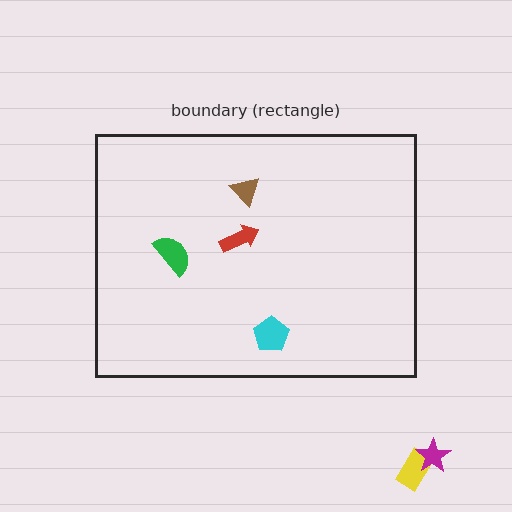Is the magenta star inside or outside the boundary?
Outside.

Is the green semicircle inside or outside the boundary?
Inside.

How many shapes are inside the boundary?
4 inside, 2 outside.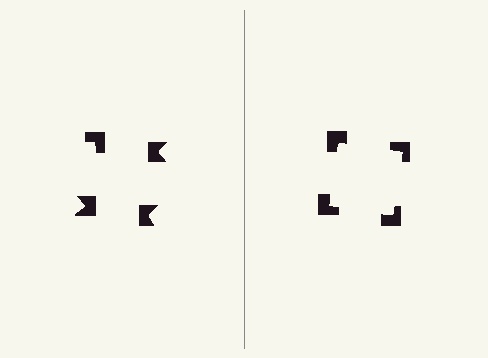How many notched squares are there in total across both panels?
8 — 4 on each side.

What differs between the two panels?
The notched squares are positioned identically on both sides; only the wedge orientations differ. On the right they align to a square; on the left they are misaligned.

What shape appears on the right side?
An illusory square.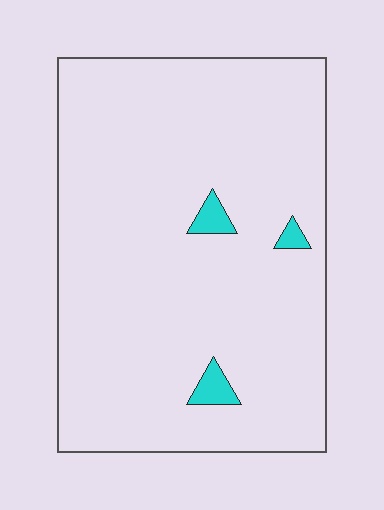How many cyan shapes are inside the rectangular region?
3.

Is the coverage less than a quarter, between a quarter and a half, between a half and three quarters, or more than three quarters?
Less than a quarter.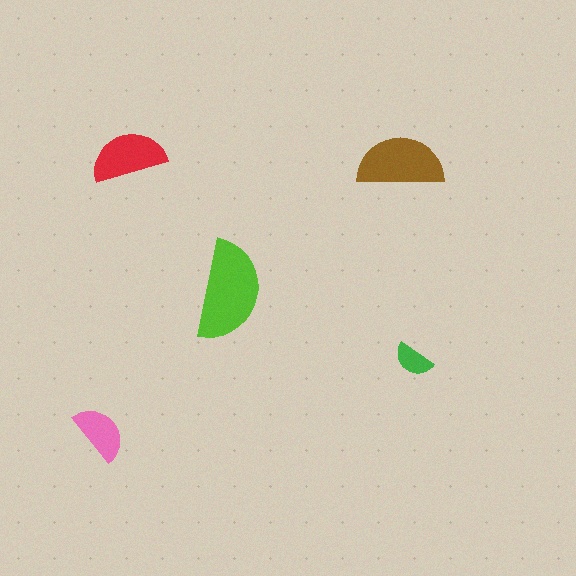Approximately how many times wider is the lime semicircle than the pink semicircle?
About 1.5 times wider.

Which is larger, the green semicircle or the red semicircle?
The red one.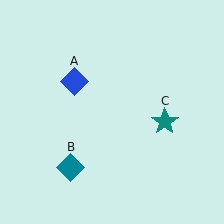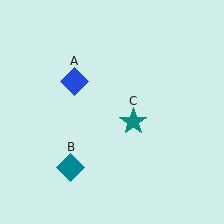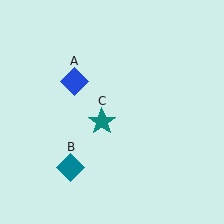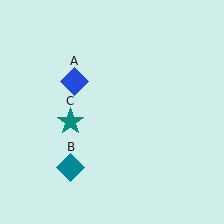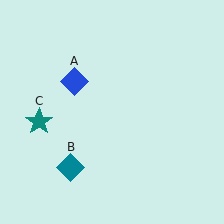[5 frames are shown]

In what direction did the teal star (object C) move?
The teal star (object C) moved left.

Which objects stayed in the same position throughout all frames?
Blue diamond (object A) and teal diamond (object B) remained stationary.